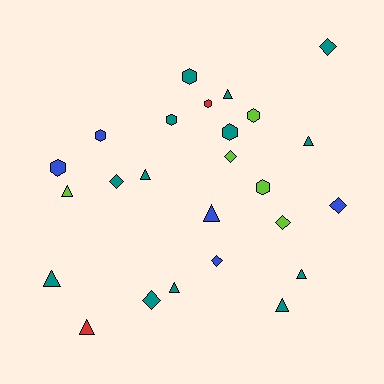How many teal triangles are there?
There are 7 teal triangles.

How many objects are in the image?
There are 25 objects.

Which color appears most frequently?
Teal, with 13 objects.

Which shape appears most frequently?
Triangle, with 10 objects.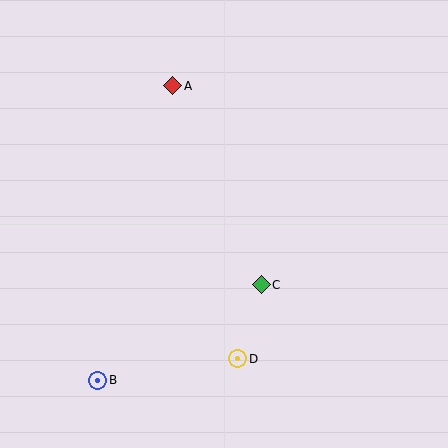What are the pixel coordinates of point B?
Point B is at (98, 380).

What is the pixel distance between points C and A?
The distance between C and A is 217 pixels.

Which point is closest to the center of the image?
Point C at (261, 285) is closest to the center.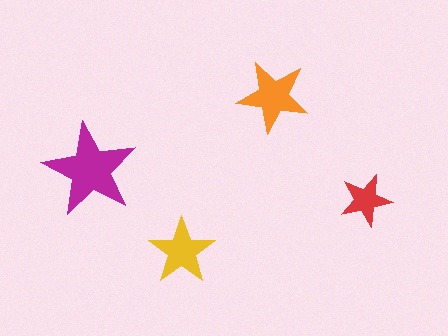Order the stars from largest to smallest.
the magenta one, the orange one, the yellow one, the red one.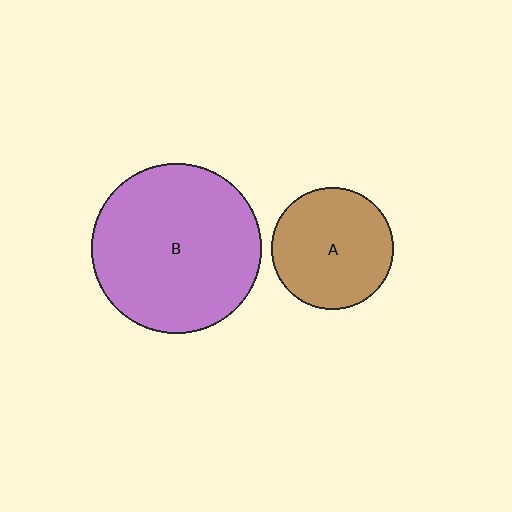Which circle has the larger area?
Circle B (purple).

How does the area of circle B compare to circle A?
Approximately 1.9 times.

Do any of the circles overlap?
No, none of the circles overlap.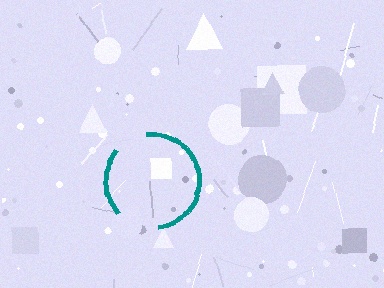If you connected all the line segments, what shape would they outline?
They would outline a circle.